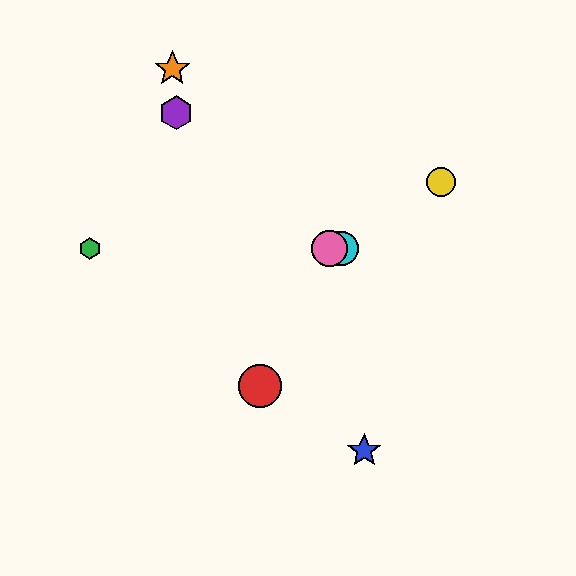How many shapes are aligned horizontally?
3 shapes (the green hexagon, the cyan circle, the pink circle) are aligned horizontally.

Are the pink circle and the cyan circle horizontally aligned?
Yes, both are at y≈249.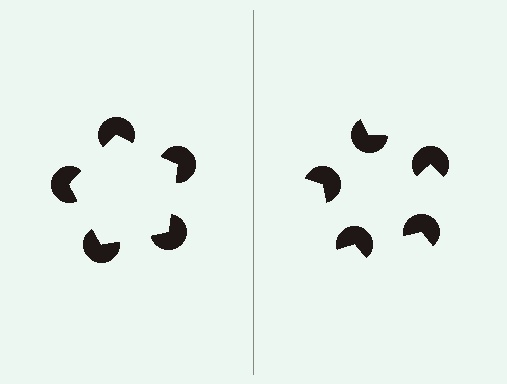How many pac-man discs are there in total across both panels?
10 — 5 on each side.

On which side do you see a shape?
An illusory pentagon appears on the left side. On the right side the wedge cuts are rotated, so no coherent shape forms.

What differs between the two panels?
The pac-man discs are positioned identically on both sides; only the wedge orientations differ. On the left they align to a pentagon; on the right they are misaligned.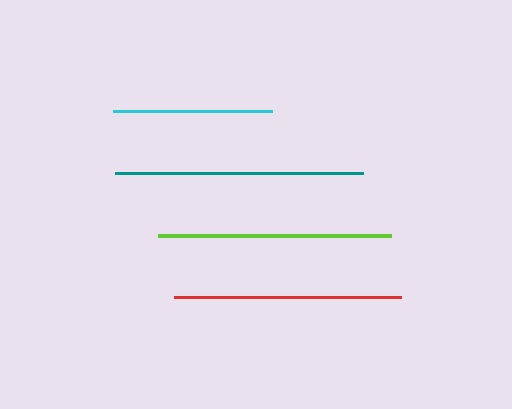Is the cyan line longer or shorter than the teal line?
The teal line is longer than the cyan line.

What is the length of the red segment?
The red segment is approximately 226 pixels long.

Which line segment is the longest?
The teal line is the longest at approximately 248 pixels.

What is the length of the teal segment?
The teal segment is approximately 248 pixels long.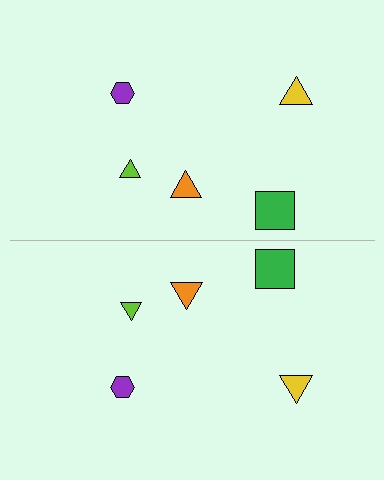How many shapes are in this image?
There are 10 shapes in this image.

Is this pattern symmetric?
Yes, this pattern has bilateral (reflection) symmetry.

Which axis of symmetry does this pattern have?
The pattern has a horizontal axis of symmetry running through the center of the image.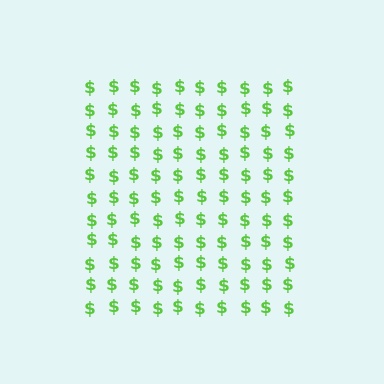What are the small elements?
The small elements are dollar signs.